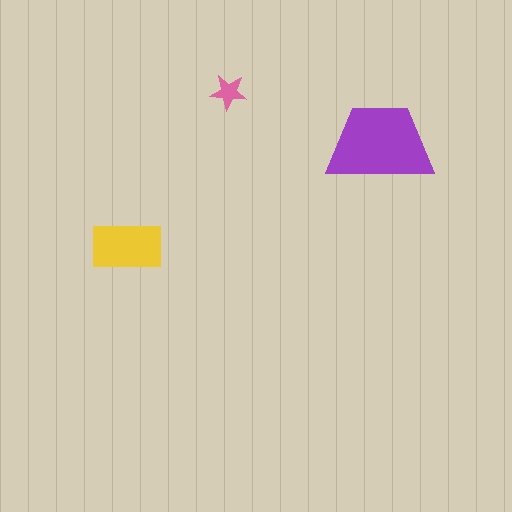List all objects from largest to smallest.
The purple trapezoid, the yellow rectangle, the pink star.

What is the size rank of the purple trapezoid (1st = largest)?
1st.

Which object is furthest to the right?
The purple trapezoid is rightmost.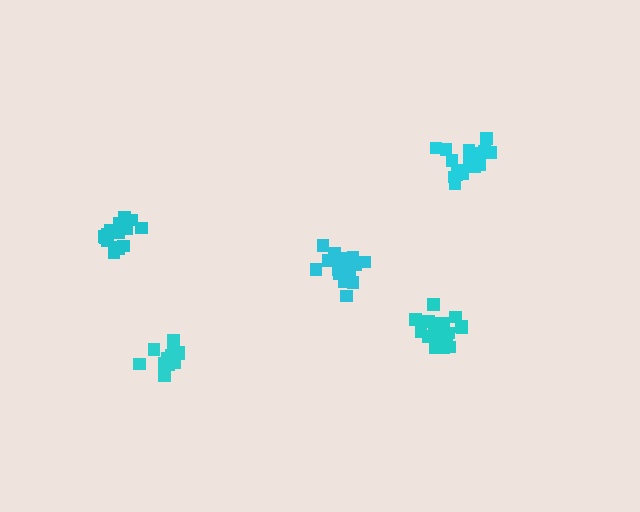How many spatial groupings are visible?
There are 5 spatial groupings.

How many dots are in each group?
Group 1: 20 dots, Group 2: 15 dots, Group 3: 17 dots, Group 4: 19 dots, Group 5: 20 dots (91 total).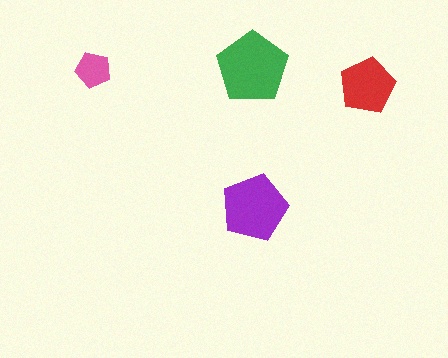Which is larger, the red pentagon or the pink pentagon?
The red one.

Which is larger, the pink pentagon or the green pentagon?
The green one.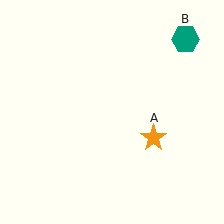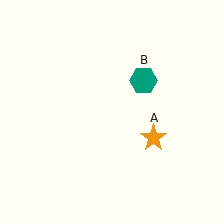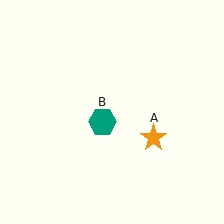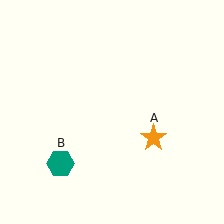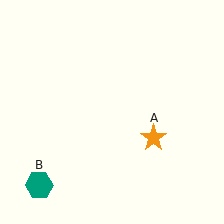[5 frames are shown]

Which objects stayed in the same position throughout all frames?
Orange star (object A) remained stationary.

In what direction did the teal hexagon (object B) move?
The teal hexagon (object B) moved down and to the left.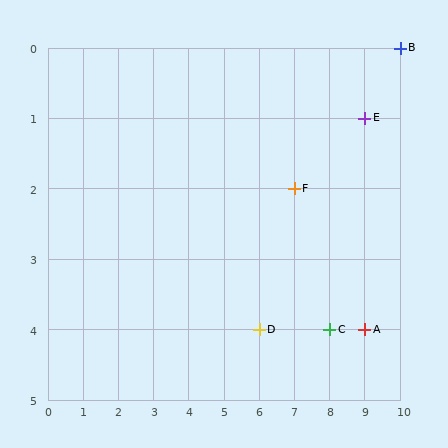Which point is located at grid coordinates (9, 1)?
Point E is at (9, 1).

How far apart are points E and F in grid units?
Points E and F are 2 columns and 1 row apart (about 2.2 grid units diagonally).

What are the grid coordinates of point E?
Point E is at grid coordinates (9, 1).